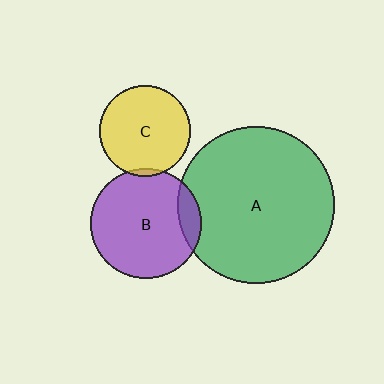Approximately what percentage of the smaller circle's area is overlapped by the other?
Approximately 5%.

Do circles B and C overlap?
Yes.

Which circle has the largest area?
Circle A (green).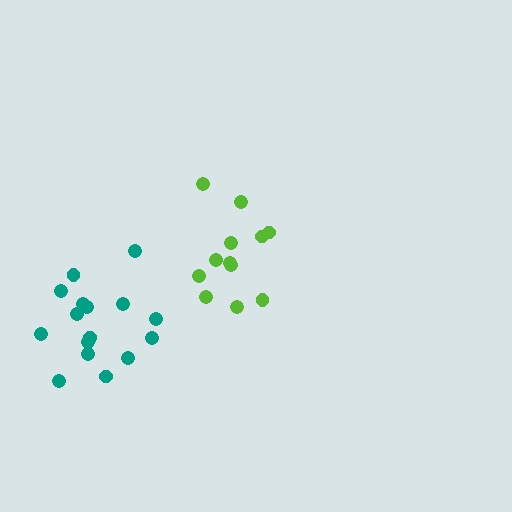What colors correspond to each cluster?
The clusters are colored: lime, teal.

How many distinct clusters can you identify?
There are 2 distinct clusters.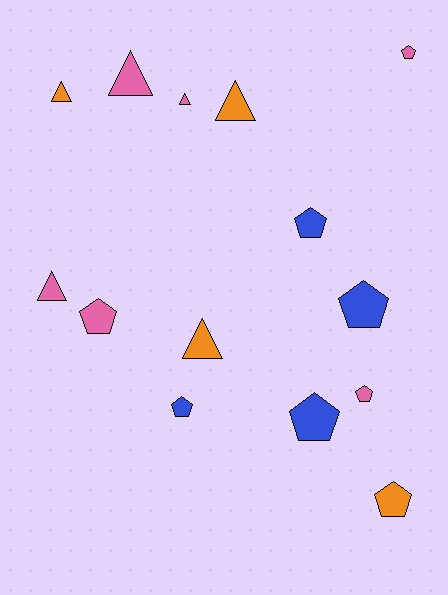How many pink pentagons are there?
There are 3 pink pentagons.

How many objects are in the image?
There are 14 objects.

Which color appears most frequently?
Pink, with 6 objects.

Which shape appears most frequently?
Pentagon, with 8 objects.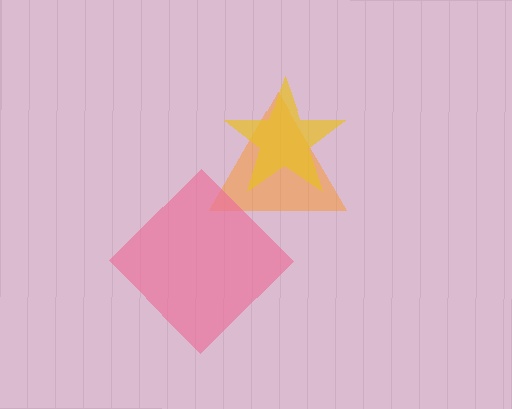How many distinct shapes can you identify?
There are 3 distinct shapes: an orange triangle, a yellow star, a pink diamond.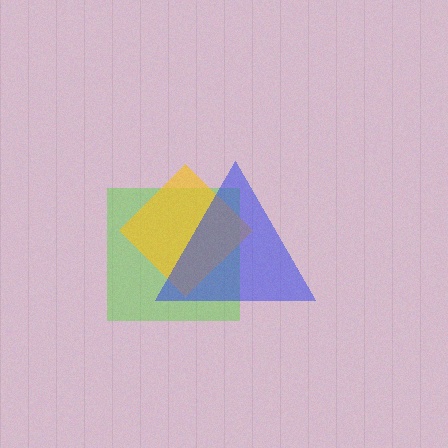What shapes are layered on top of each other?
The layered shapes are: a lime square, a yellow diamond, a blue triangle.